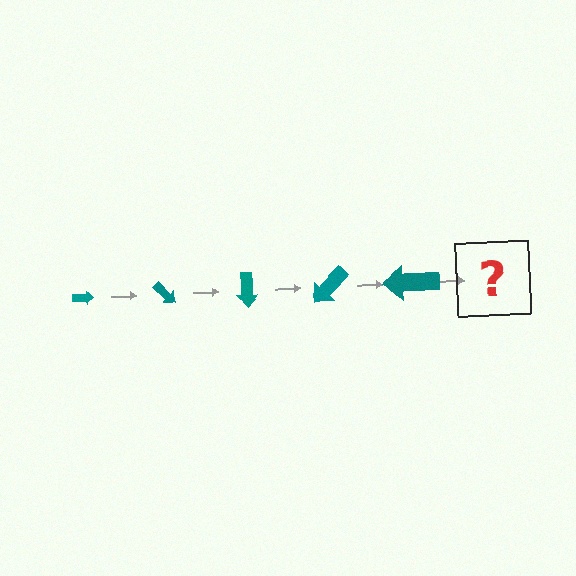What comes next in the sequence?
The next element should be an arrow, larger than the previous one and rotated 225 degrees from the start.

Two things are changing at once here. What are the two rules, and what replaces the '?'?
The two rules are that the arrow grows larger each step and it rotates 45 degrees each step. The '?' should be an arrow, larger than the previous one and rotated 225 degrees from the start.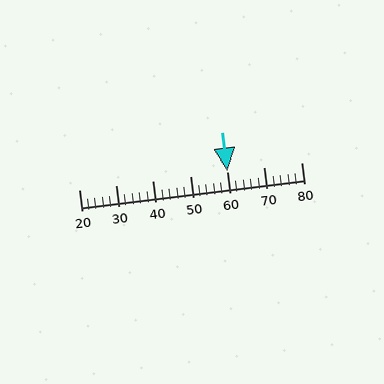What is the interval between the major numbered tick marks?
The major tick marks are spaced 10 units apart.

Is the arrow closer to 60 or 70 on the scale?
The arrow is closer to 60.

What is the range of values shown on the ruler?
The ruler shows values from 20 to 80.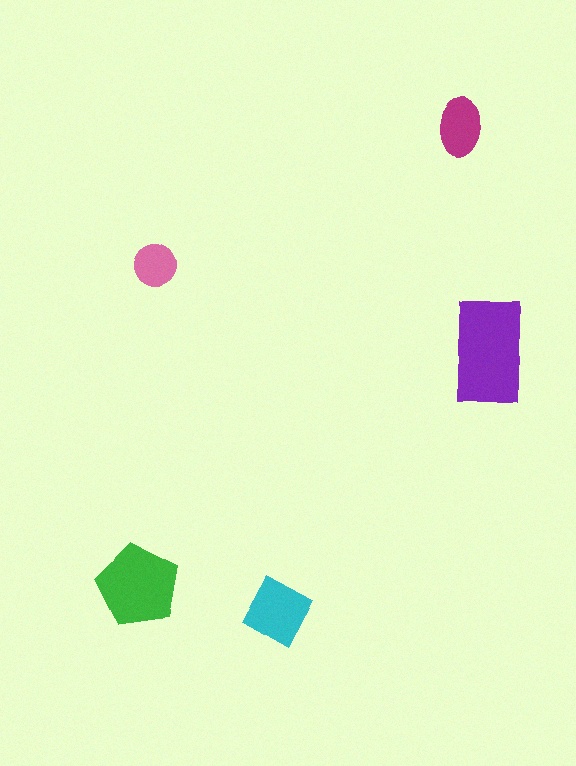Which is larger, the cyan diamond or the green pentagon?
The green pentagon.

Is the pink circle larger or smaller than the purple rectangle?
Smaller.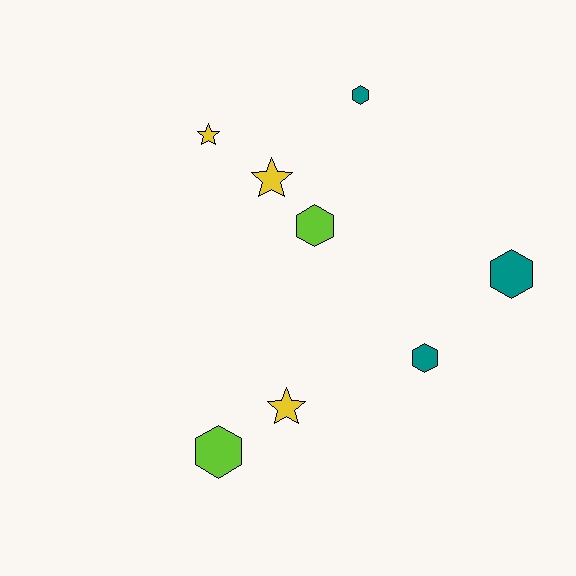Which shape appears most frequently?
Hexagon, with 5 objects.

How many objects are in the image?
There are 8 objects.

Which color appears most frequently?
Yellow, with 3 objects.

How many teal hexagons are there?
There are 3 teal hexagons.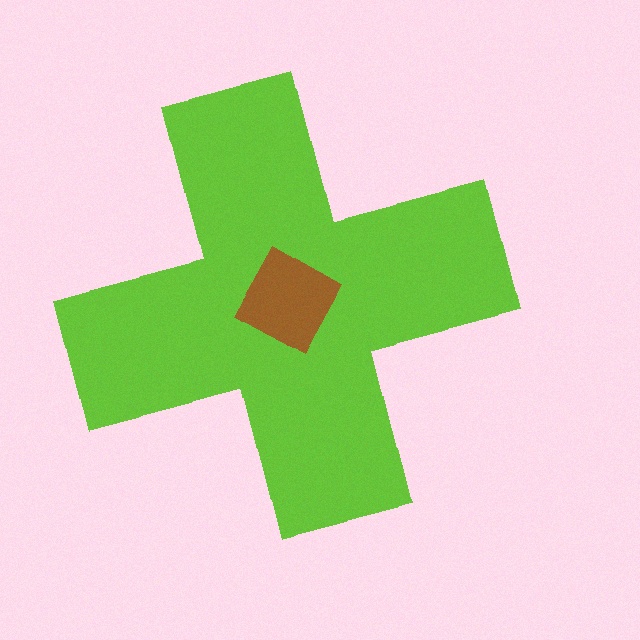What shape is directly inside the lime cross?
The brown diamond.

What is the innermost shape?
The brown diamond.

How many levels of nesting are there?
2.